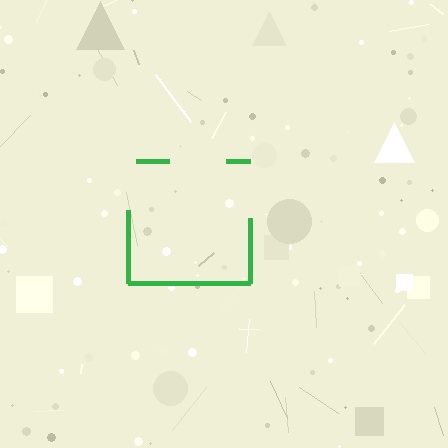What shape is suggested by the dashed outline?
The dashed outline suggests a square.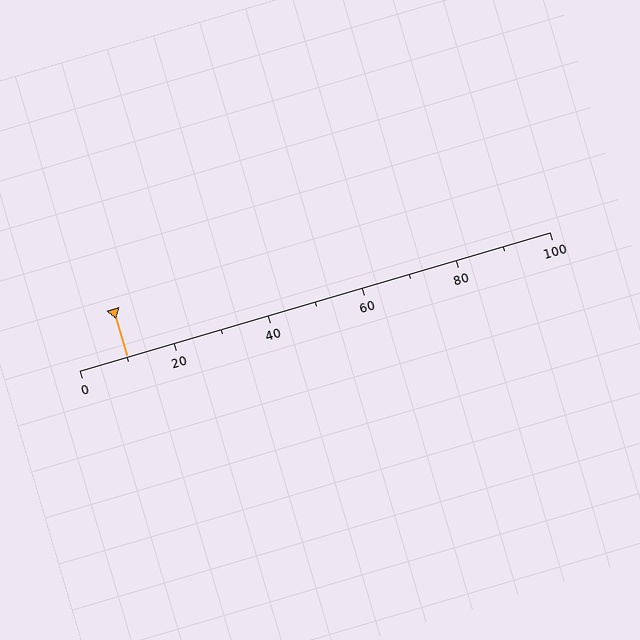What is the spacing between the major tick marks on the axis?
The major ticks are spaced 20 apart.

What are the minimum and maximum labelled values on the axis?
The axis runs from 0 to 100.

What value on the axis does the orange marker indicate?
The marker indicates approximately 10.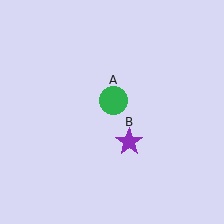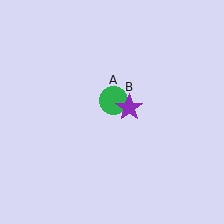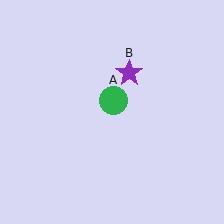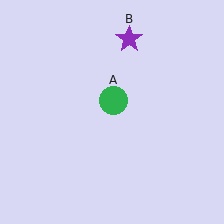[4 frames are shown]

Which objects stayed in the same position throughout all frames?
Green circle (object A) remained stationary.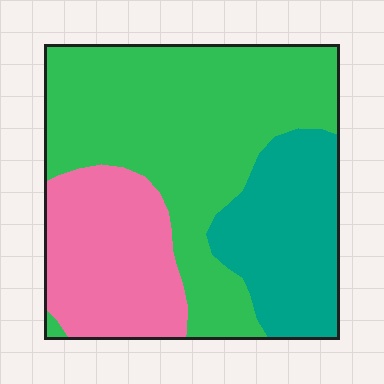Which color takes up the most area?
Green, at roughly 50%.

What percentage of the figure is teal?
Teal takes up less than a quarter of the figure.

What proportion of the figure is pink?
Pink takes up about one quarter (1/4) of the figure.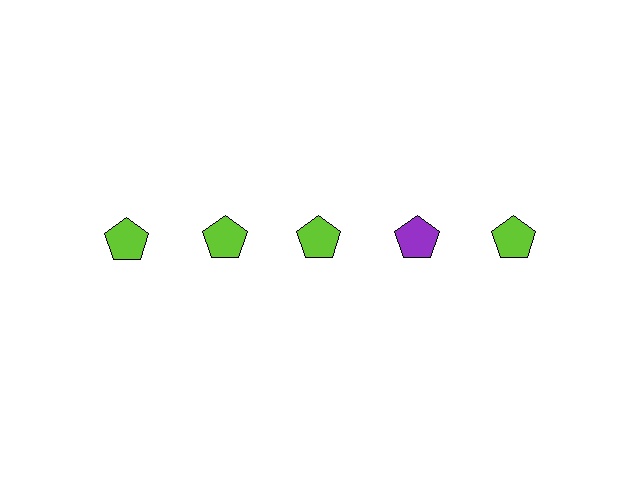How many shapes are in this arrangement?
There are 5 shapes arranged in a grid pattern.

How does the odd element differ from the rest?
It has a different color: purple instead of lime.